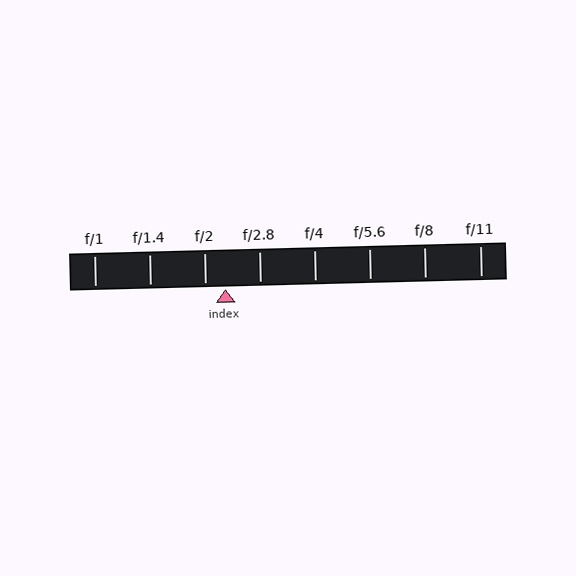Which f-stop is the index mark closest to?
The index mark is closest to f/2.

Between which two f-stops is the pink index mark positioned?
The index mark is between f/2 and f/2.8.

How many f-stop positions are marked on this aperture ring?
There are 8 f-stop positions marked.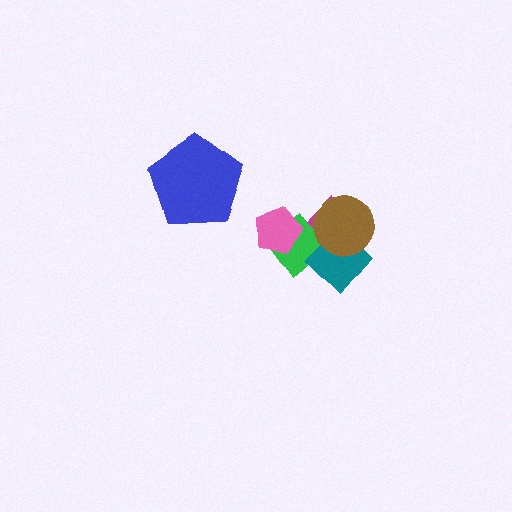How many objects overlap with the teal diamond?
3 objects overlap with the teal diamond.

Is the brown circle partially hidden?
No, no other shape covers it.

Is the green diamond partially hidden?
Yes, it is partially covered by another shape.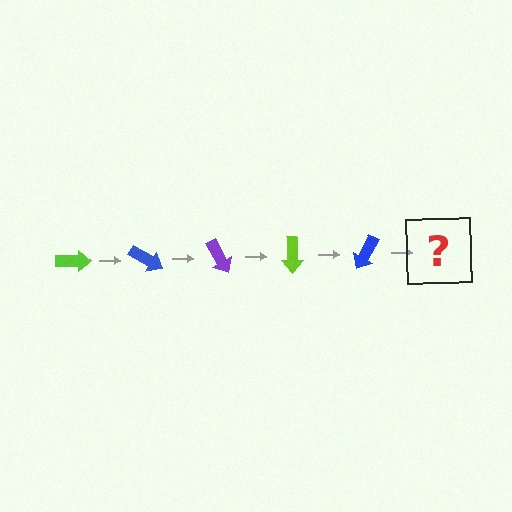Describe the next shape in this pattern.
It should be a purple arrow, rotated 150 degrees from the start.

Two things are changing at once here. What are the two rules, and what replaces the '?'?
The two rules are that it rotates 30 degrees each step and the color cycles through lime, blue, and purple. The '?' should be a purple arrow, rotated 150 degrees from the start.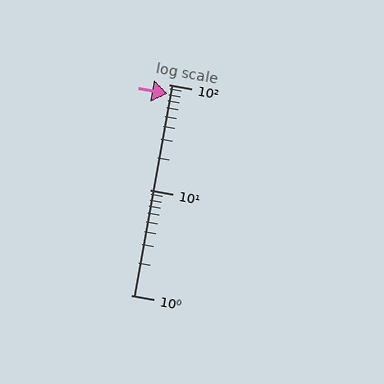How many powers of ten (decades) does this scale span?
The scale spans 2 decades, from 1 to 100.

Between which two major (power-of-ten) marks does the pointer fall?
The pointer is between 10 and 100.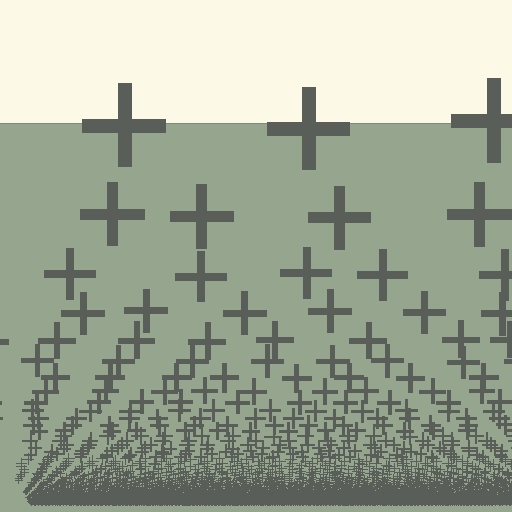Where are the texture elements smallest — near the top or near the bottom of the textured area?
Near the bottom.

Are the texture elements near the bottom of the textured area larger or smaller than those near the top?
Smaller. The gradient is inverted — elements near the bottom are smaller and denser.